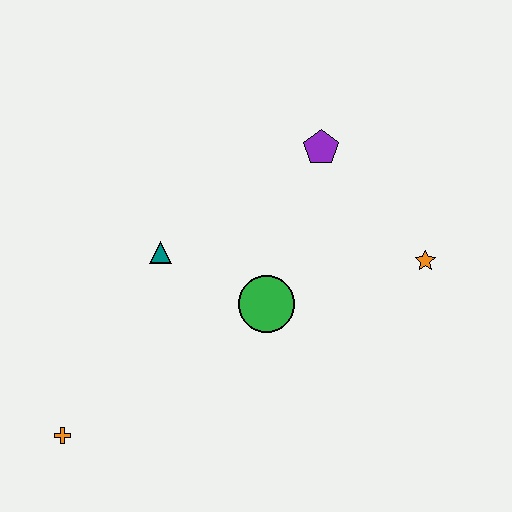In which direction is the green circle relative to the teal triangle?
The green circle is to the right of the teal triangle.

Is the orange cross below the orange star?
Yes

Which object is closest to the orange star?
The purple pentagon is closest to the orange star.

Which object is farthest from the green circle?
The orange cross is farthest from the green circle.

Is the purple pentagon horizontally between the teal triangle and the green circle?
No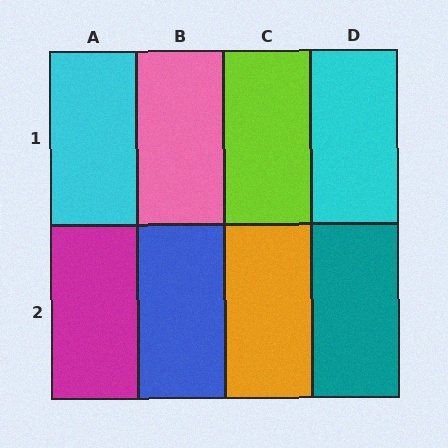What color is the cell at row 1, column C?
Lime.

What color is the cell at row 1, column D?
Cyan.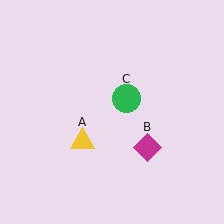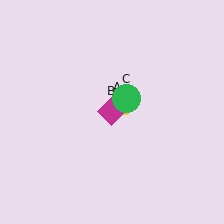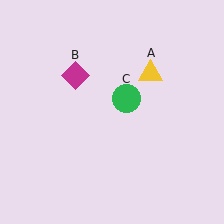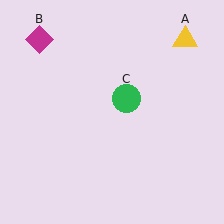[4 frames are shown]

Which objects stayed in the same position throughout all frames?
Green circle (object C) remained stationary.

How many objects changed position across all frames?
2 objects changed position: yellow triangle (object A), magenta diamond (object B).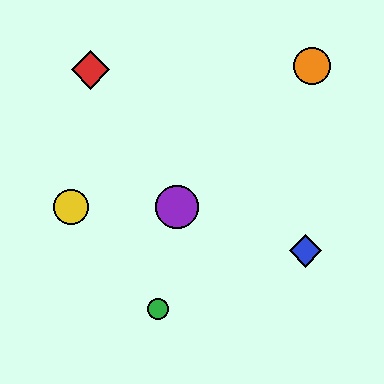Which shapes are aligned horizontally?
The yellow circle, the purple circle are aligned horizontally.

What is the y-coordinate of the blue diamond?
The blue diamond is at y≈251.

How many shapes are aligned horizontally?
2 shapes (the yellow circle, the purple circle) are aligned horizontally.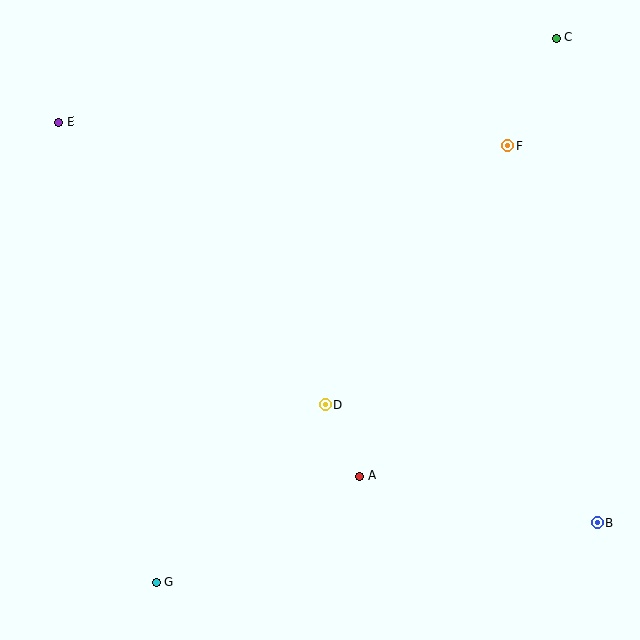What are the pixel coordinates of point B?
Point B is at (597, 523).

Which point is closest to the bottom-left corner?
Point G is closest to the bottom-left corner.